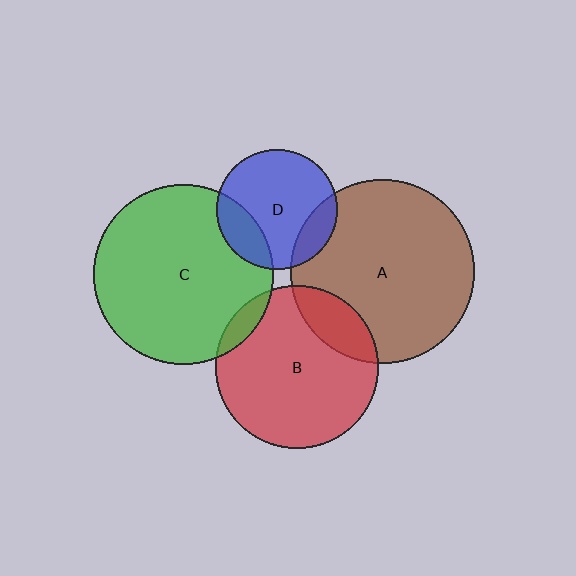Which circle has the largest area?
Circle A (brown).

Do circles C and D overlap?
Yes.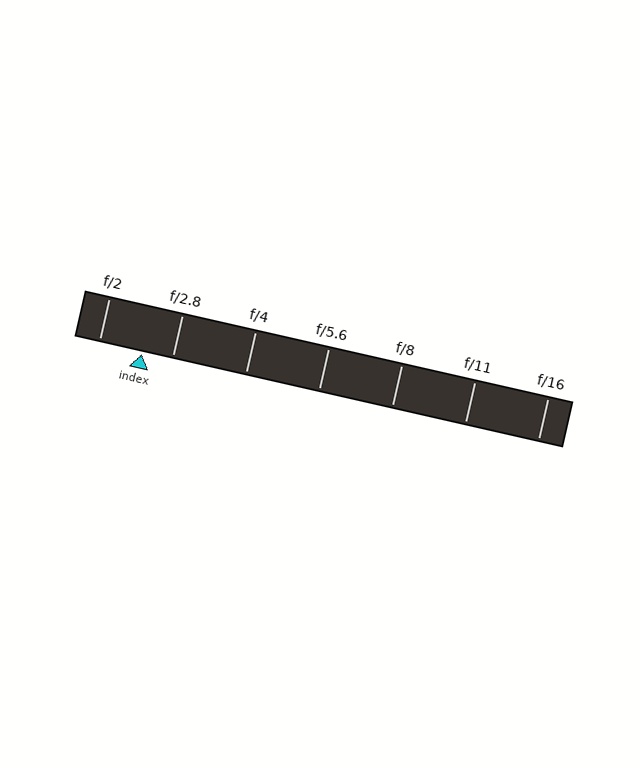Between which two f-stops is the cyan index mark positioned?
The index mark is between f/2 and f/2.8.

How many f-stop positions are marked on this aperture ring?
There are 7 f-stop positions marked.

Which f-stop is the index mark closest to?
The index mark is closest to f/2.8.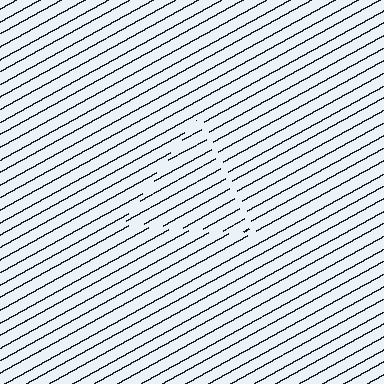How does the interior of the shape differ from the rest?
The interior of the shape contains the same grating, shifted by half a period — the contour is defined by the phase discontinuity where line-ends from the inner and outer gratings abut.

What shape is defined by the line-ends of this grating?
An illusory triangle. The interior of the shape contains the same grating, shifted by half a period — the contour is defined by the phase discontinuity where line-ends from the inner and outer gratings abut.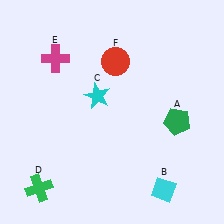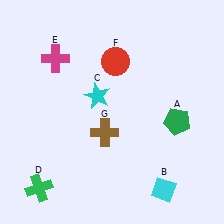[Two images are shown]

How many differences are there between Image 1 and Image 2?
There is 1 difference between the two images.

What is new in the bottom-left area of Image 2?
A brown cross (G) was added in the bottom-left area of Image 2.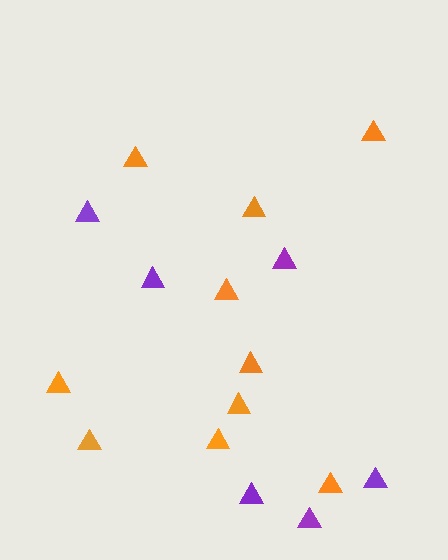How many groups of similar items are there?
There are 2 groups: one group of orange triangles (10) and one group of purple triangles (6).